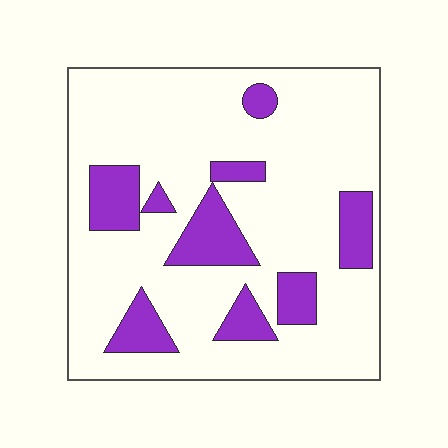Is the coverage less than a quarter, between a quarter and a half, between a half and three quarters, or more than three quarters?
Less than a quarter.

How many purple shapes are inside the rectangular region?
9.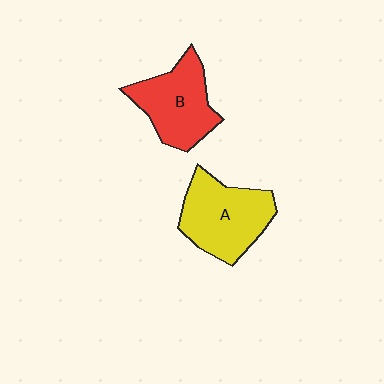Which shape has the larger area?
Shape A (yellow).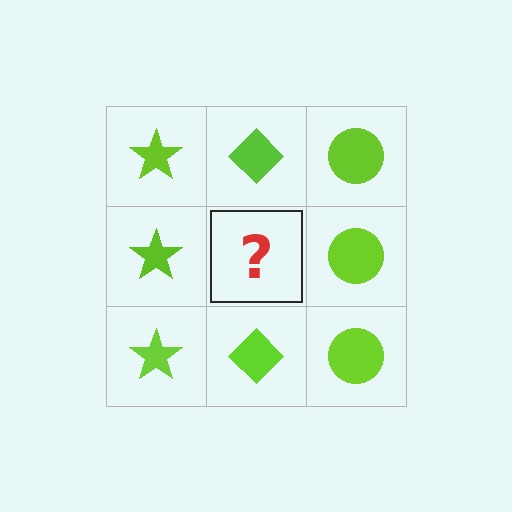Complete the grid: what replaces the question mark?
The question mark should be replaced with a lime diamond.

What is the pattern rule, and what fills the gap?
The rule is that each column has a consistent shape. The gap should be filled with a lime diamond.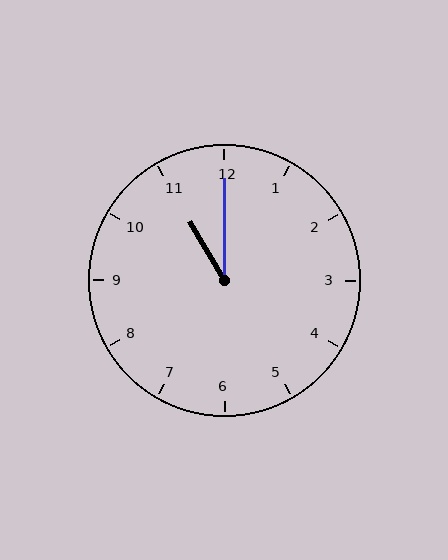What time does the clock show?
11:00.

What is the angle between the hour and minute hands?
Approximately 30 degrees.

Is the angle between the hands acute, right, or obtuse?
It is acute.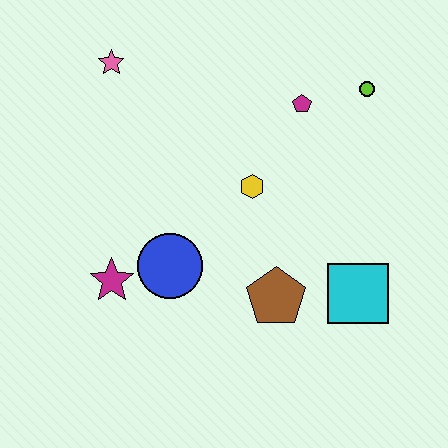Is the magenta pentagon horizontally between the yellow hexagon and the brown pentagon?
No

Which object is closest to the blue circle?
The magenta star is closest to the blue circle.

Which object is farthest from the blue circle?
The lime circle is farthest from the blue circle.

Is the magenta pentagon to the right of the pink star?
Yes